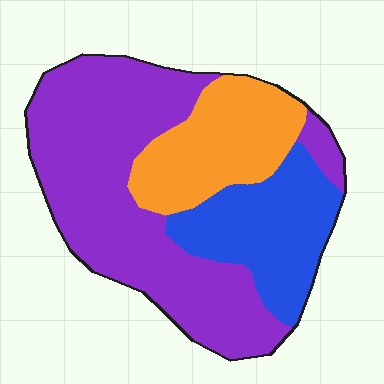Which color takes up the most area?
Purple, at roughly 55%.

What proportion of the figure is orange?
Orange covers 22% of the figure.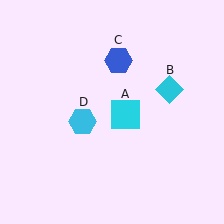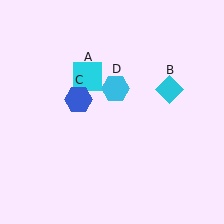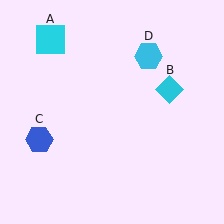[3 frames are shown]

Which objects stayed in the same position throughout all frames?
Cyan diamond (object B) remained stationary.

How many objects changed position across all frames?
3 objects changed position: cyan square (object A), blue hexagon (object C), cyan hexagon (object D).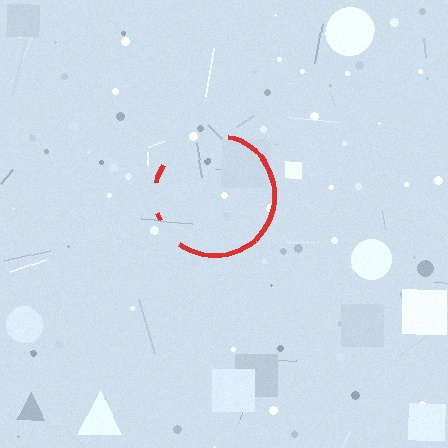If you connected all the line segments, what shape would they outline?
They would outline a circle.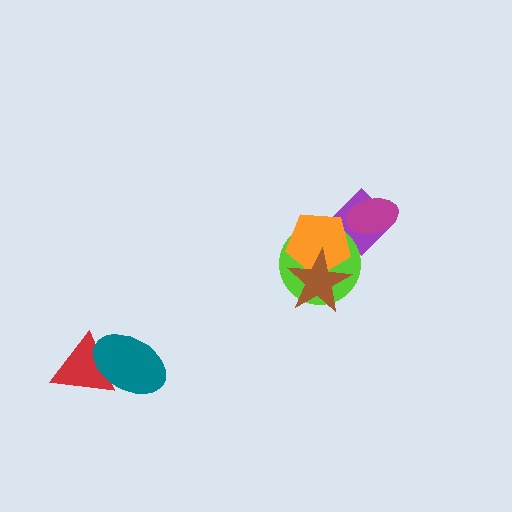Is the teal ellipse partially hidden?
No, no other shape covers it.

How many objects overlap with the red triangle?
1 object overlaps with the red triangle.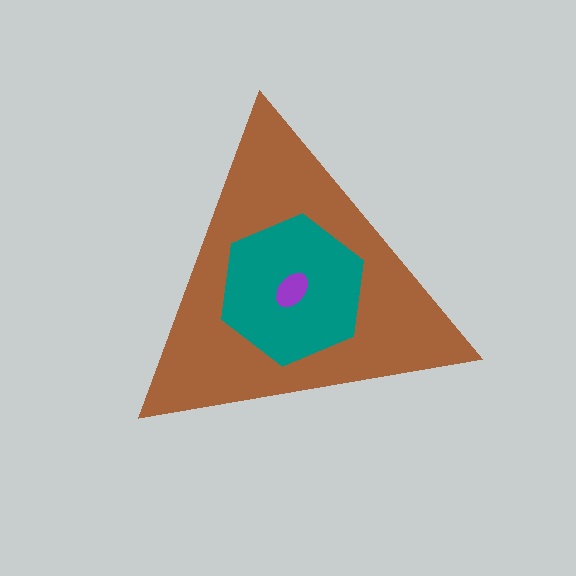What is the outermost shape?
The brown triangle.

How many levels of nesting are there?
3.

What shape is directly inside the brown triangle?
The teal hexagon.